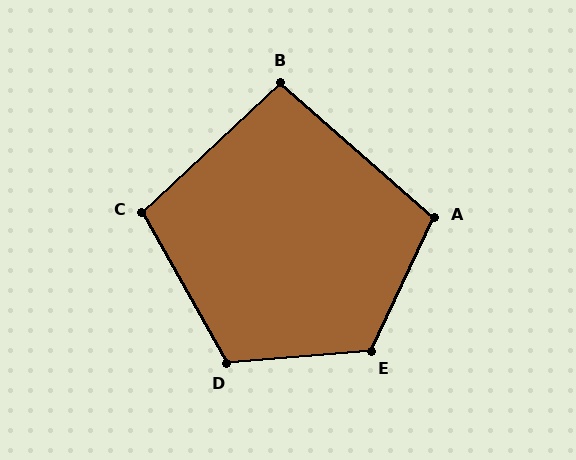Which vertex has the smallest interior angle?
B, at approximately 96 degrees.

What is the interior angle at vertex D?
Approximately 114 degrees (obtuse).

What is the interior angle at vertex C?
Approximately 104 degrees (obtuse).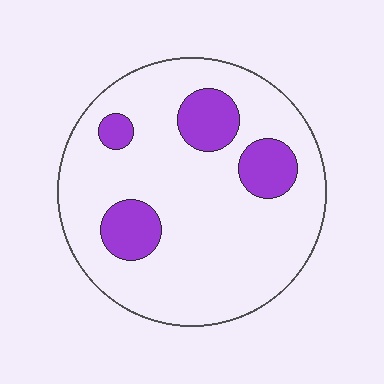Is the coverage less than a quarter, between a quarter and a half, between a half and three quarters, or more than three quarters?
Less than a quarter.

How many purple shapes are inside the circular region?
4.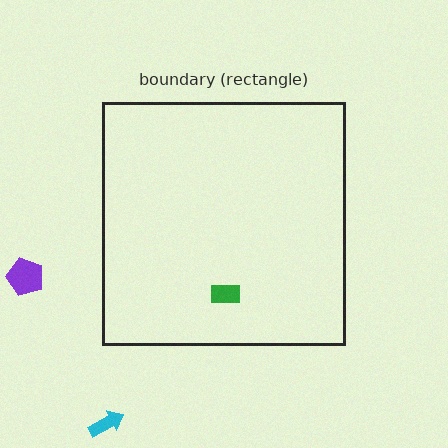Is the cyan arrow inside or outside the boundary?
Outside.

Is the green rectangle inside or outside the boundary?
Inside.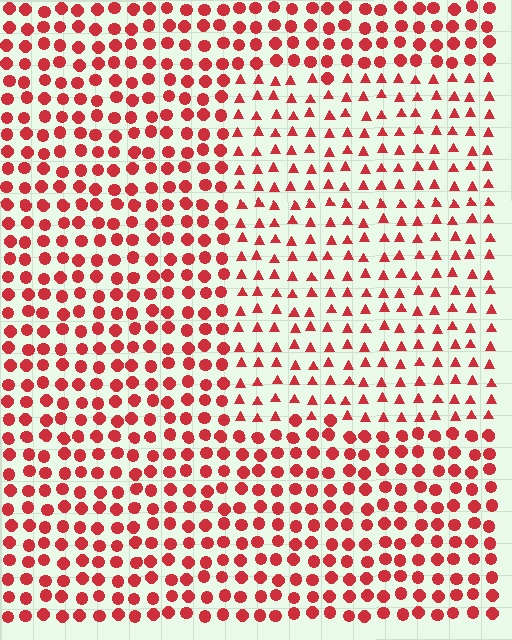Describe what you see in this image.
The image is filled with small red elements arranged in a uniform grid. A rectangle-shaped region contains triangles, while the surrounding area contains circles. The boundary is defined purely by the change in element shape.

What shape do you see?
I see a rectangle.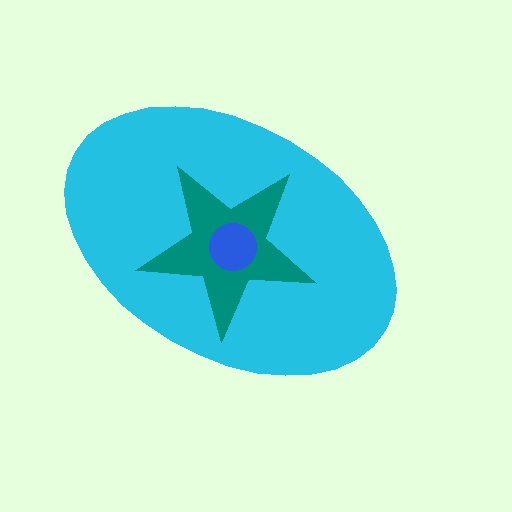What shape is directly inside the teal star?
The blue circle.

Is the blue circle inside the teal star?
Yes.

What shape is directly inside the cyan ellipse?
The teal star.